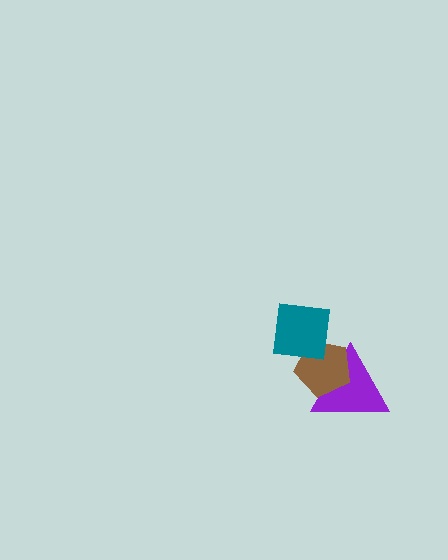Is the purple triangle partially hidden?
Yes, it is partially covered by another shape.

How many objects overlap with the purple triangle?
1 object overlaps with the purple triangle.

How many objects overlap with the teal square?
1 object overlaps with the teal square.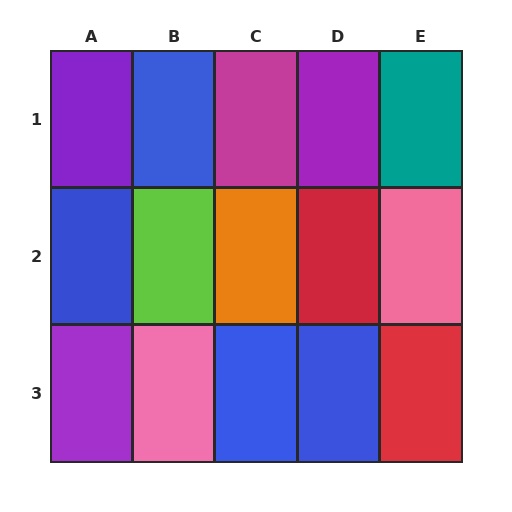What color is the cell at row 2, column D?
Red.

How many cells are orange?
1 cell is orange.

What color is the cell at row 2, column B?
Lime.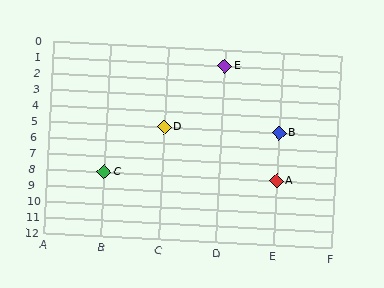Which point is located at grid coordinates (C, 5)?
Point D is at (C, 5).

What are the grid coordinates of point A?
Point A is at grid coordinates (E, 8).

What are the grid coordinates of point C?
Point C is at grid coordinates (B, 8).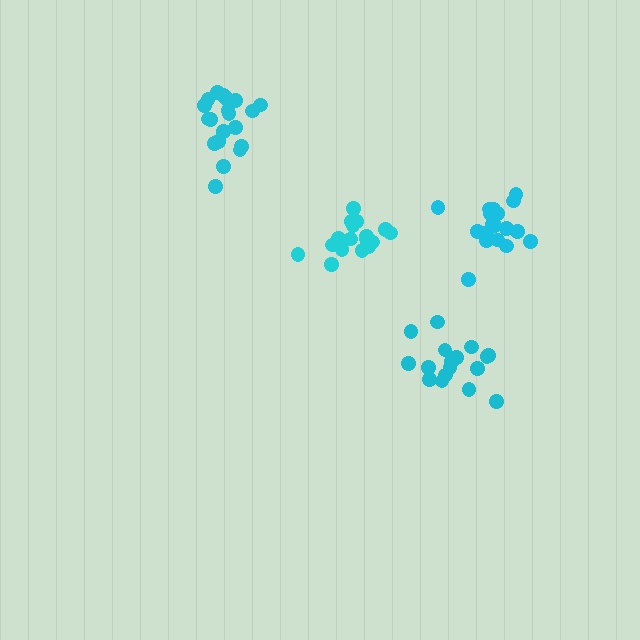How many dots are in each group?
Group 1: 20 dots, Group 2: 19 dots, Group 3: 17 dots, Group 4: 17 dots (73 total).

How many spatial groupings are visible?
There are 4 spatial groupings.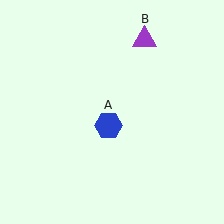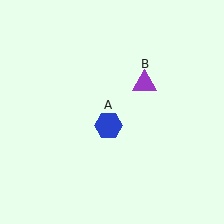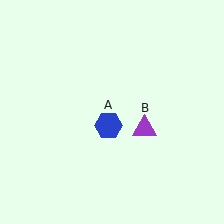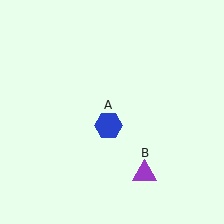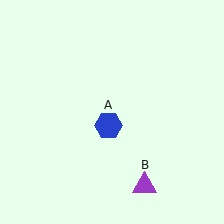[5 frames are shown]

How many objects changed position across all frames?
1 object changed position: purple triangle (object B).